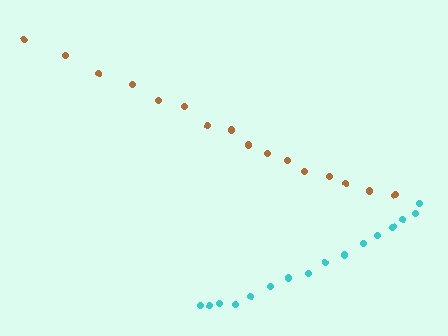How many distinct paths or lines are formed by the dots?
There are 2 distinct paths.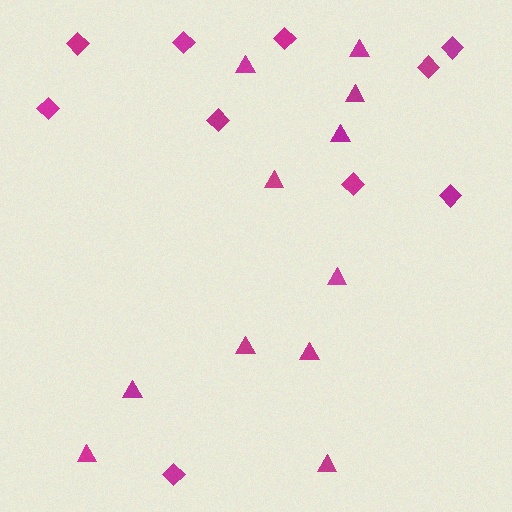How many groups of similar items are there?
There are 2 groups: one group of diamonds (10) and one group of triangles (11).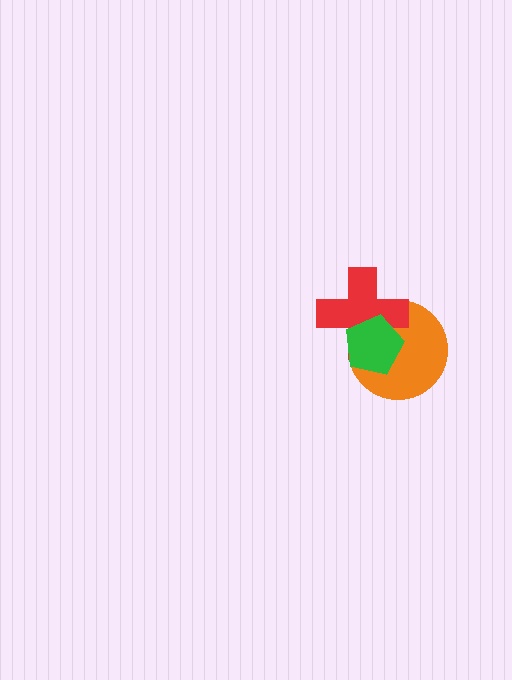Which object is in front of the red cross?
The green pentagon is in front of the red cross.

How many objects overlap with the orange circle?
2 objects overlap with the orange circle.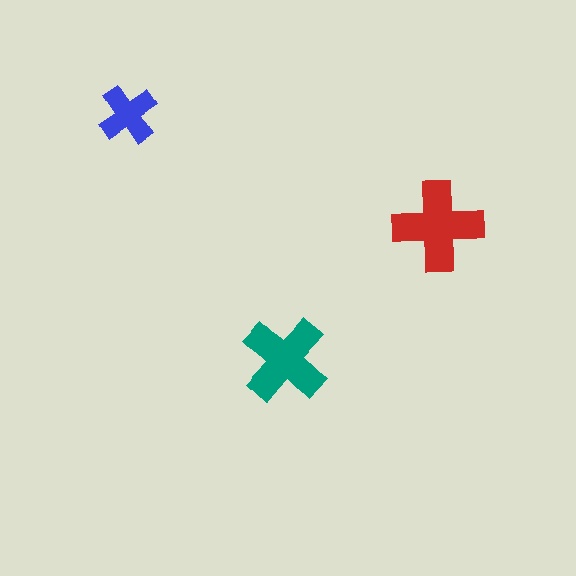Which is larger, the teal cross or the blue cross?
The teal one.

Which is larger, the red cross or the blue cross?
The red one.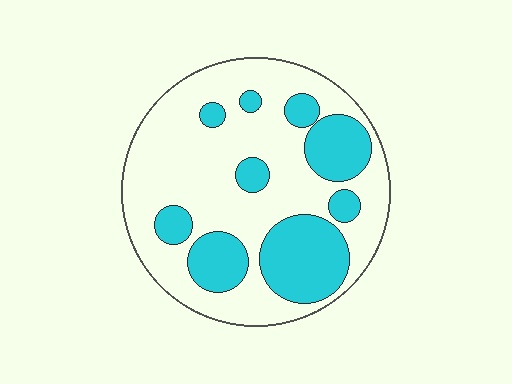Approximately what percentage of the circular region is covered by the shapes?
Approximately 30%.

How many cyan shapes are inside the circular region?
9.